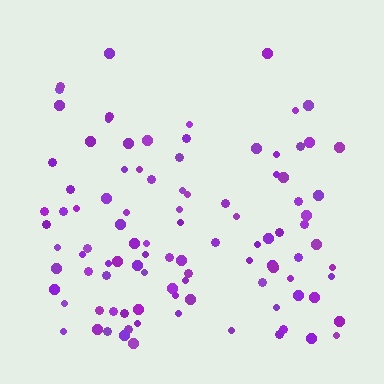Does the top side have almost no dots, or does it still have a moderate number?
Still a moderate number, just noticeably fewer than the bottom.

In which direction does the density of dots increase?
From top to bottom, with the bottom side densest.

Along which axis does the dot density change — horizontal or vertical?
Vertical.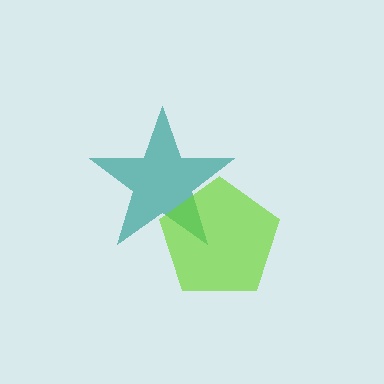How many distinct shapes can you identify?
There are 2 distinct shapes: a teal star, a lime pentagon.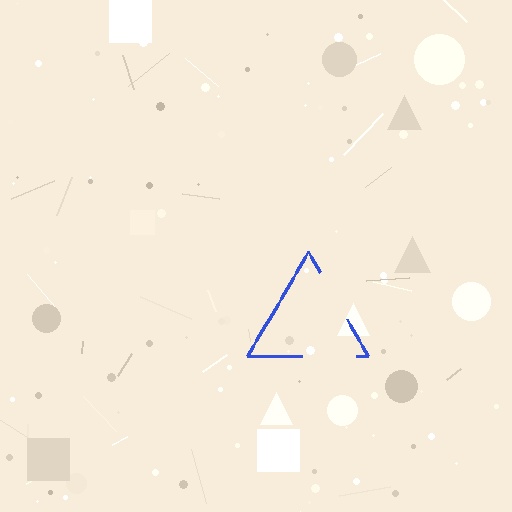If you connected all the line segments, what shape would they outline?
They would outline a triangle.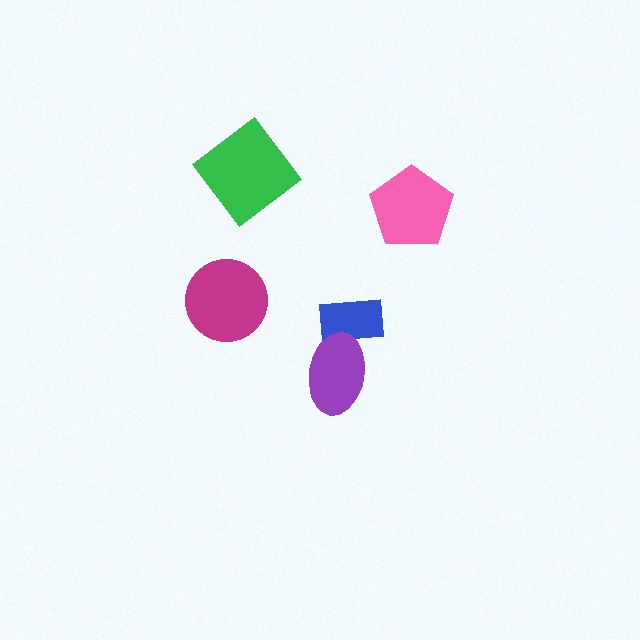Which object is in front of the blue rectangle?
The purple ellipse is in front of the blue rectangle.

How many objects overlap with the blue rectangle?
1 object overlaps with the blue rectangle.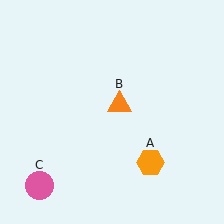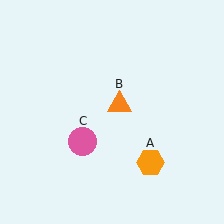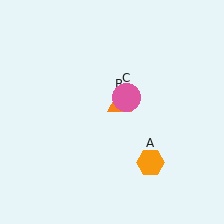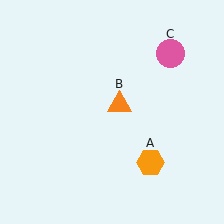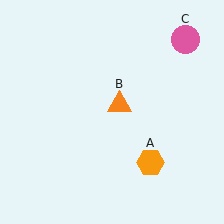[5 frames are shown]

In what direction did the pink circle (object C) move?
The pink circle (object C) moved up and to the right.